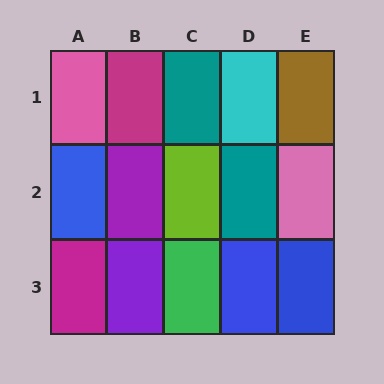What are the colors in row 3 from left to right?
Magenta, purple, green, blue, blue.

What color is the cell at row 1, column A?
Pink.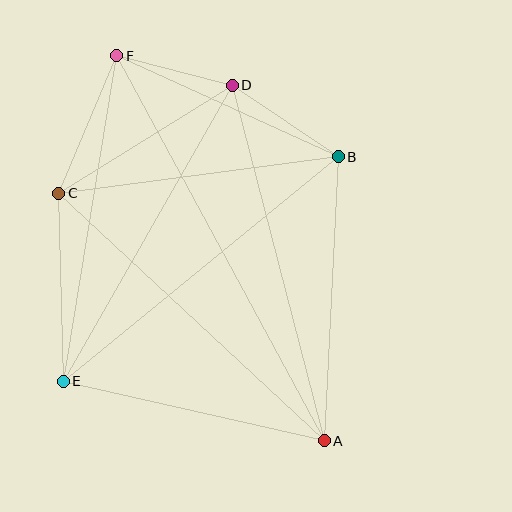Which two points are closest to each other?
Points D and F are closest to each other.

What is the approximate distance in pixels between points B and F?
The distance between B and F is approximately 244 pixels.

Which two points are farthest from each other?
Points A and F are farthest from each other.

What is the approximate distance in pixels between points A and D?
The distance between A and D is approximately 367 pixels.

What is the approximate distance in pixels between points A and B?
The distance between A and B is approximately 284 pixels.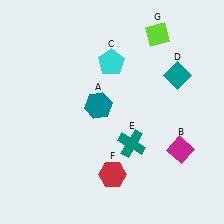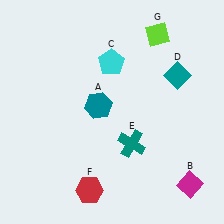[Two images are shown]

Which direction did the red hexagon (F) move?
The red hexagon (F) moved left.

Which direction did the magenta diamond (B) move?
The magenta diamond (B) moved down.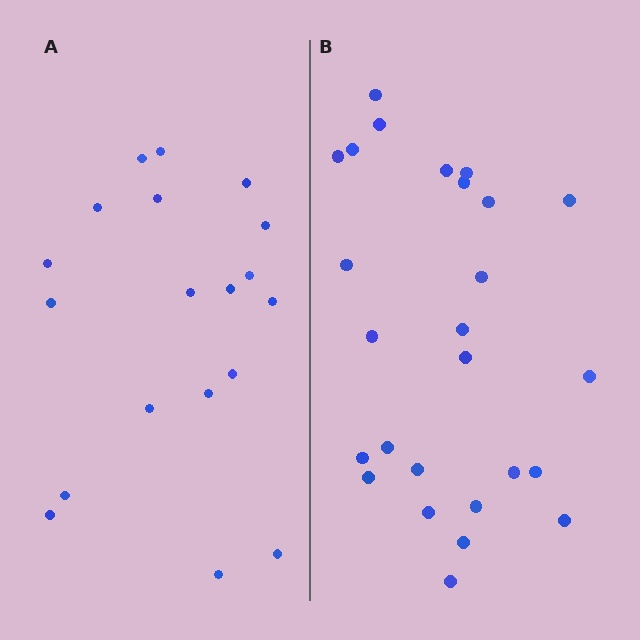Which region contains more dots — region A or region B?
Region B (the right region) has more dots.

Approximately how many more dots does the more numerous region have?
Region B has roughly 8 or so more dots than region A.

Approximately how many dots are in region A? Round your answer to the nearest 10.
About 20 dots. (The exact count is 19, which rounds to 20.)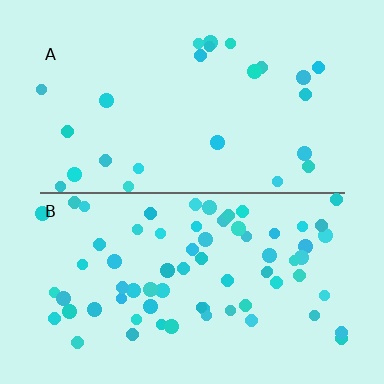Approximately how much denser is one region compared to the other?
Approximately 2.8× — region B over region A.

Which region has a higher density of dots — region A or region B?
B (the bottom).